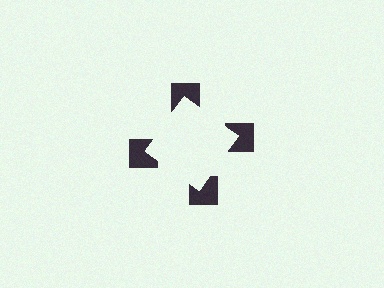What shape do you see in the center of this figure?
An illusory square — its edges are inferred from the aligned wedge cuts in the notched squares, not physically drawn.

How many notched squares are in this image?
There are 4 — one at each vertex of the illusory square.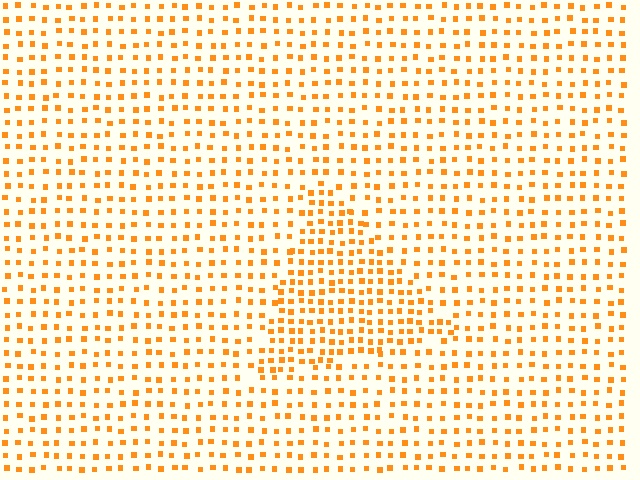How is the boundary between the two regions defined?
The boundary is defined by a change in element density (approximately 1.7x ratio). All elements are the same color, size, and shape.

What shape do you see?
I see a triangle.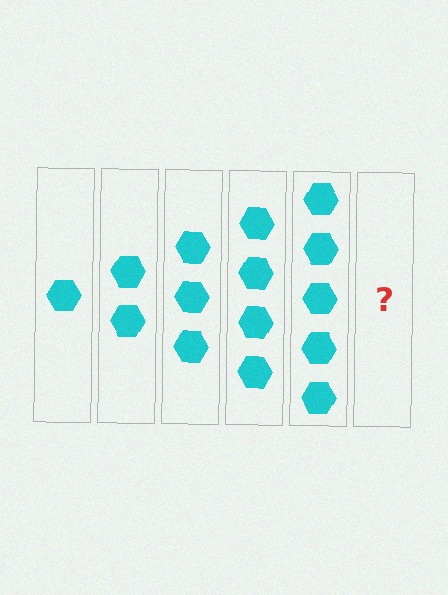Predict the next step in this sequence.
The next step is 6 hexagons.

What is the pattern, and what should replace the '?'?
The pattern is that each step adds one more hexagon. The '?' should be 6 hexagons.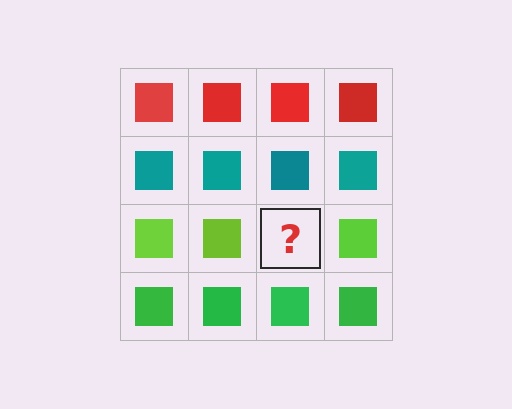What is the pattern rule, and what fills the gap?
The rule is that each row has a consistent color. The gap should be filled with a lime square.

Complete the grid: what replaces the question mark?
The question mark should be replaced with a lime square.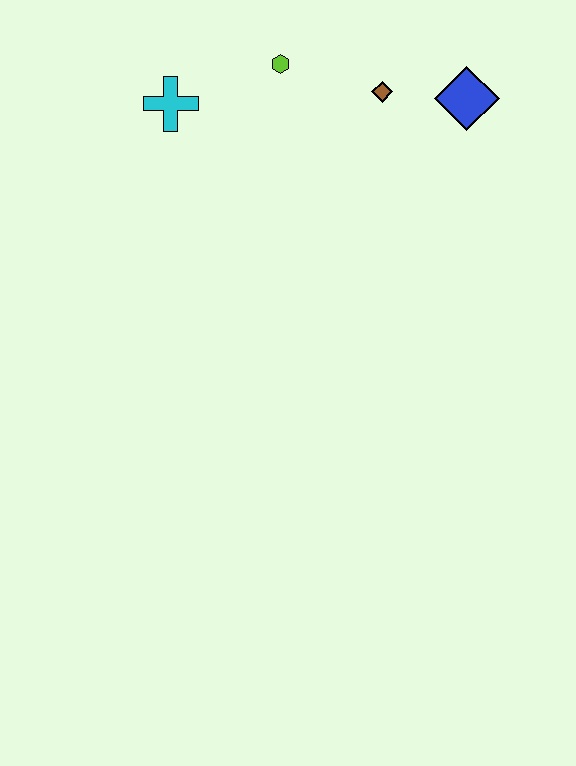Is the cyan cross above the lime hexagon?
No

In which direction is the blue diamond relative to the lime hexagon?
The blue diamond is to the right of the lime hexagon.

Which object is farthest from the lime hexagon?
The blue diamond is farthest from the lime hexagon.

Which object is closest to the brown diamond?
The blue diamond is closest to the brown diamond.